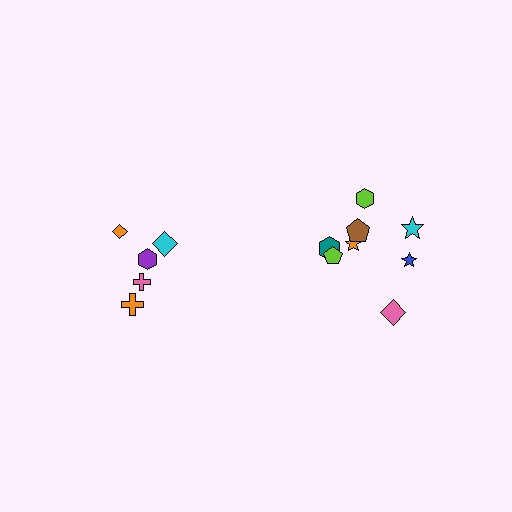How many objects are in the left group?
There are 5 objects.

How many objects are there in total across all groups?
There are 13 objects.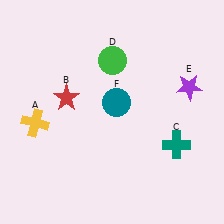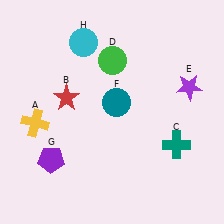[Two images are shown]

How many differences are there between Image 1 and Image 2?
There are 2 differences between the two images.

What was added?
A purple pentagon (G), a cyan circle (H) were added in Image 2.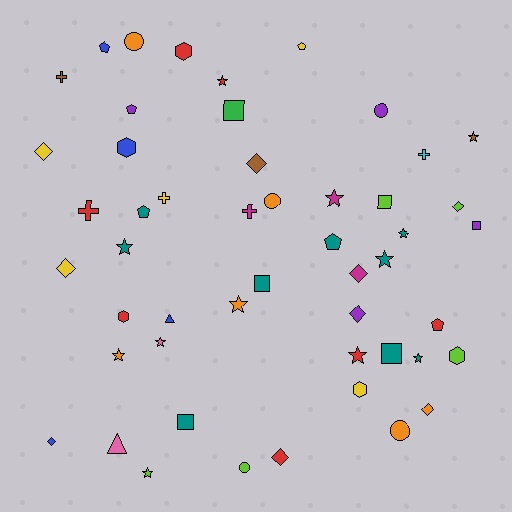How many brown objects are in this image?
There are 3 brown objects.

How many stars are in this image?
There are 12 stars.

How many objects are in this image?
There are 50 objects.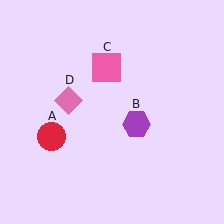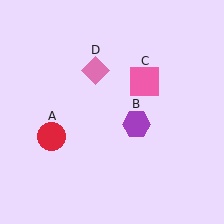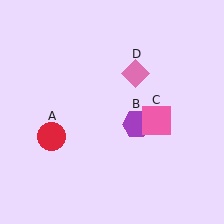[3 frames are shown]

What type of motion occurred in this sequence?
The pink square (object C), pink diamond (object D) rotated clockwise around the center of the scene.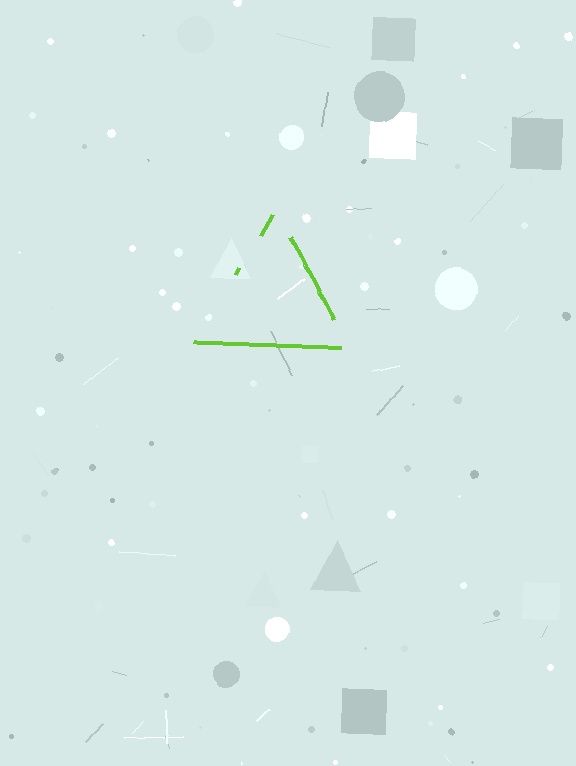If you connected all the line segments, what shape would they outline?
They would outline a triangle.